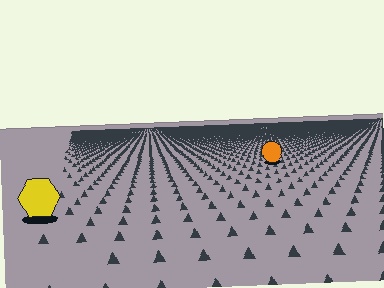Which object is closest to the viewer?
The yellow hexagon is closest. The texture marks near it are larger and more spread out.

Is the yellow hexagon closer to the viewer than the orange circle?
Yes. The yellow hexagon is closer — you can tell from the texture gradient: the ground texture is coarser near it.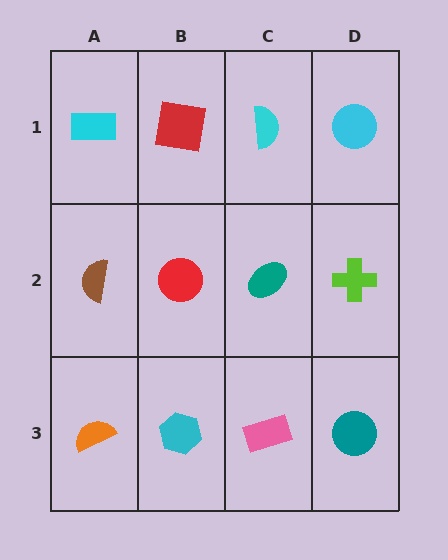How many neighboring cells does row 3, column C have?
3.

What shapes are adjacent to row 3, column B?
A red circle (row 2, column B), an orange semicircle (row 3, column A), a pink rectangle (row 3, column C).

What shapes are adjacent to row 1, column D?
A lime cross (row 2, column D), a cyan semicircle (row 1, column C).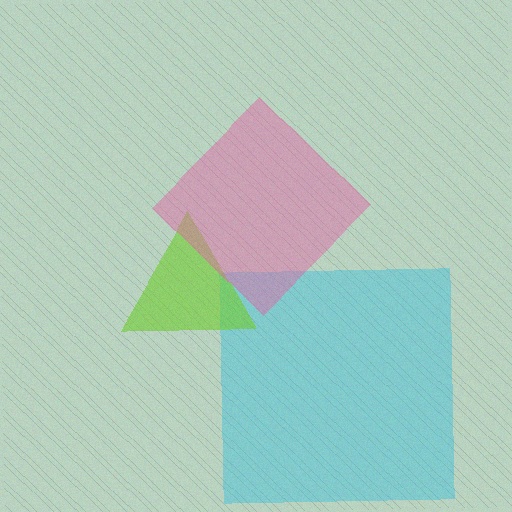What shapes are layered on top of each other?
The layered shapes are: a cyan square, a lime triangle, a pink diamond.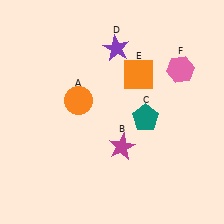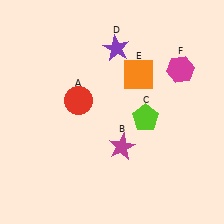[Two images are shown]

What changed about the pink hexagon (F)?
In Image 1, F is pink. In Image 2, it changed to magenta.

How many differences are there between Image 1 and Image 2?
There are 3 differences between the two images.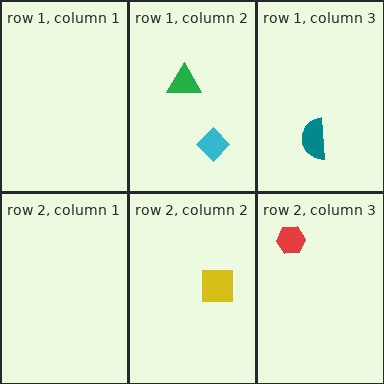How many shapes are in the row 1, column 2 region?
2.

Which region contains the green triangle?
The row 1, column 2 region.